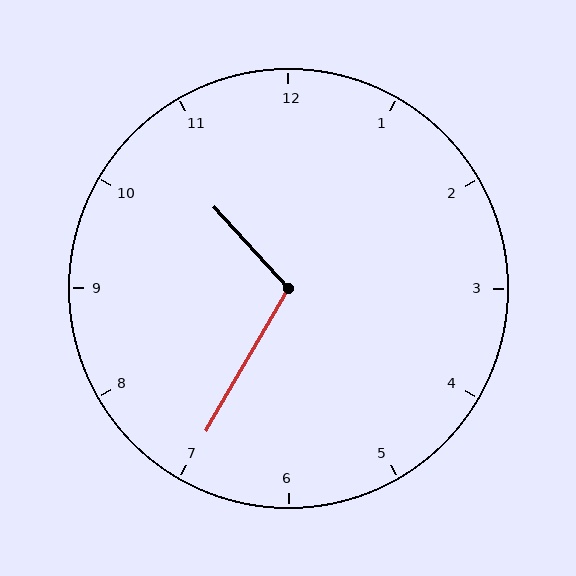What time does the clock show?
10:35.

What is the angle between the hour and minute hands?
Approximately 108 degrees.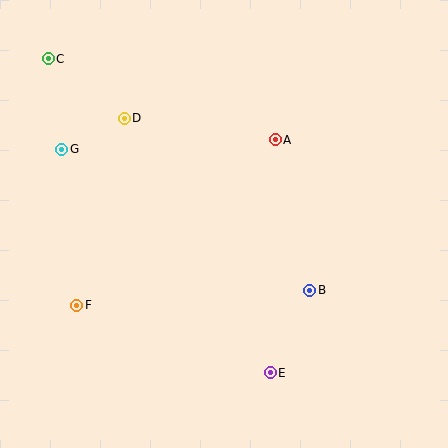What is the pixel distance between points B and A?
The distance between B and A is 155 pixels.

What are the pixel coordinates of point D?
Point D is at (124, 118).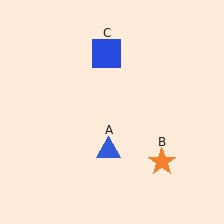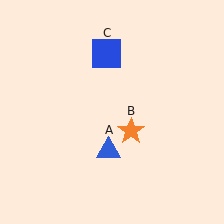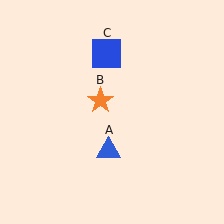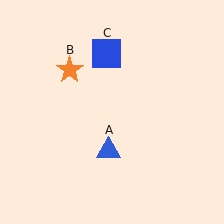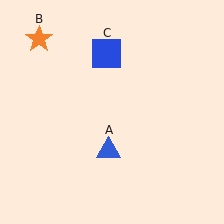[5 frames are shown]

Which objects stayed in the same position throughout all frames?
Blue triangle (object A) and blue square (object C) remained stationary.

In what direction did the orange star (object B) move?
The orange star (object B) moved up and to the left.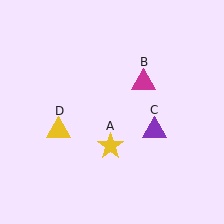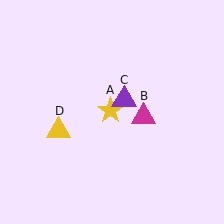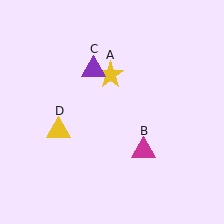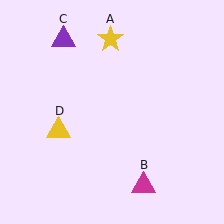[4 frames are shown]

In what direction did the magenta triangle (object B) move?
The magenta triangle (object B) moved down.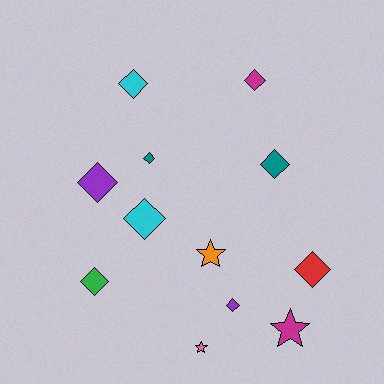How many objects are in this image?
There are 12 objects.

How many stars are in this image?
There are 3 stars.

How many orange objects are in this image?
There is 1 orange object.